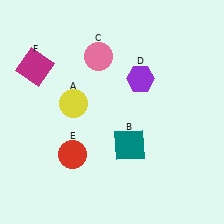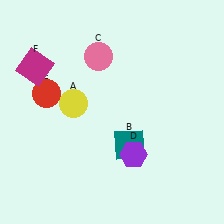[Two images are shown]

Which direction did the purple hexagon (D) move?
The purple hexagon (D) moved down.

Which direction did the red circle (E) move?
The red circle (E) moved up.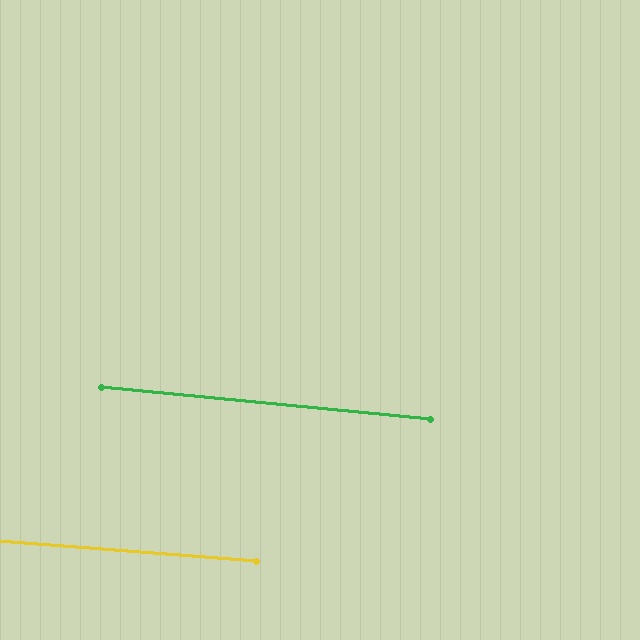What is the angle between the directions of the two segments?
Approximately 1 degree.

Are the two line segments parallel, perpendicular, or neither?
Parallel — their directions differ by only 1.1°.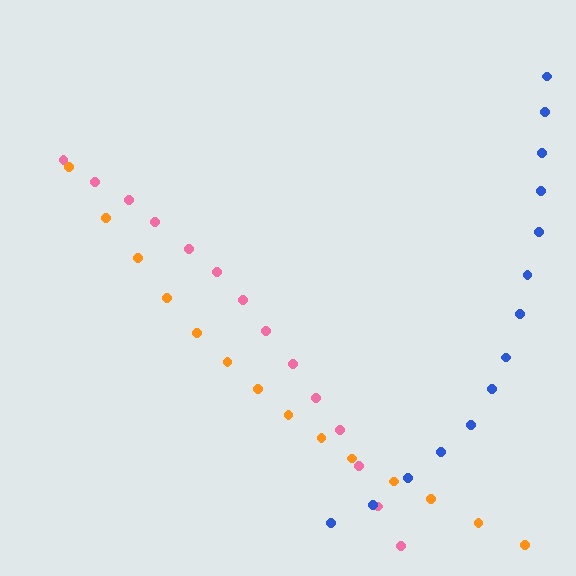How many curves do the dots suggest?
There are 3 distinct paths.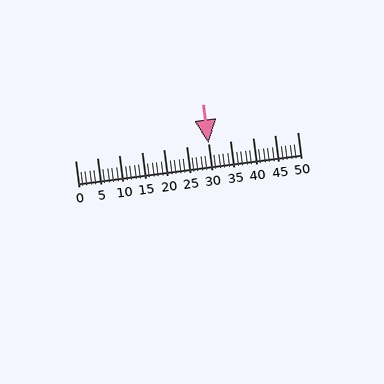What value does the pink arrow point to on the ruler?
The pink arrow points to approximately 30.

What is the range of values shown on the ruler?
The ruler shows values from 0 to 50.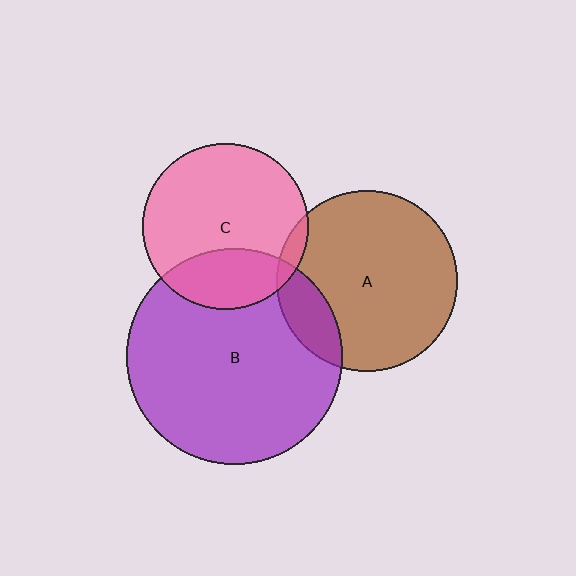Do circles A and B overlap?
Yes.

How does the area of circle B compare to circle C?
Approximately 1.7 times.